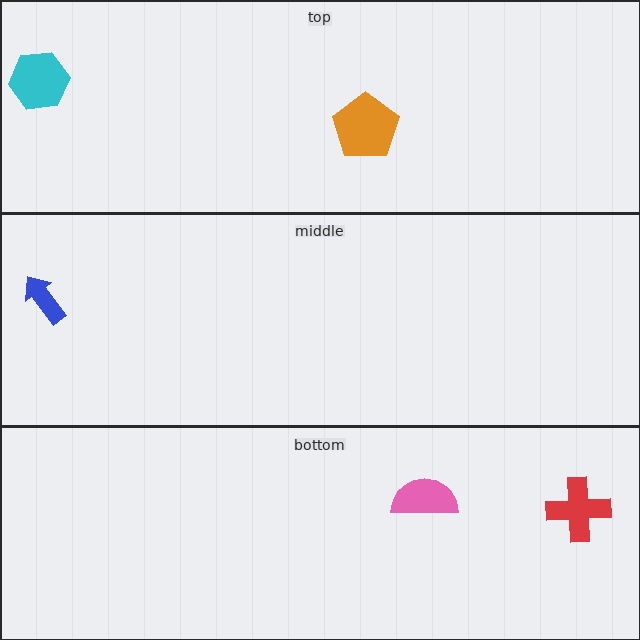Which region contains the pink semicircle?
The bottom region.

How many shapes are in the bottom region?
2.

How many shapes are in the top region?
2.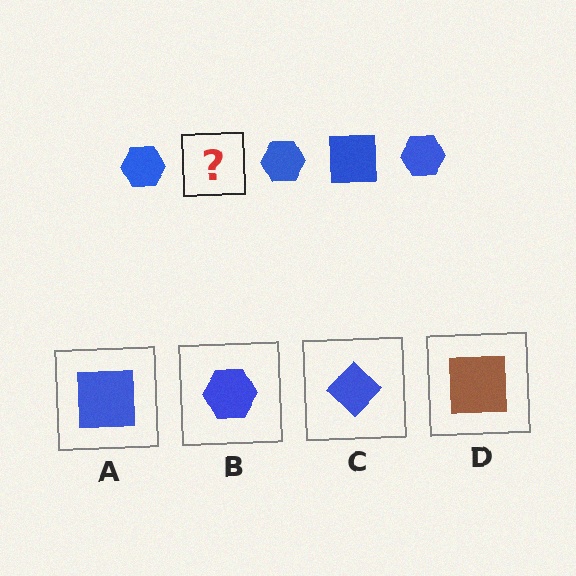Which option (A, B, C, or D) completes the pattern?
A.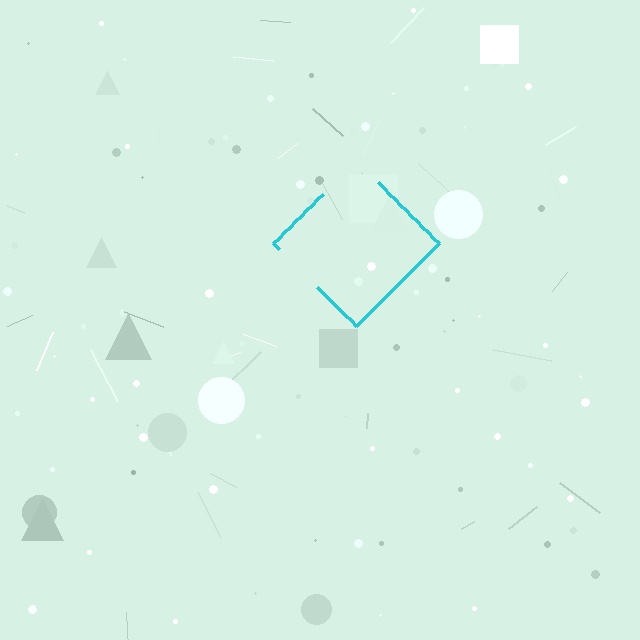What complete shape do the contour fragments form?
The contour fragments form a diamond.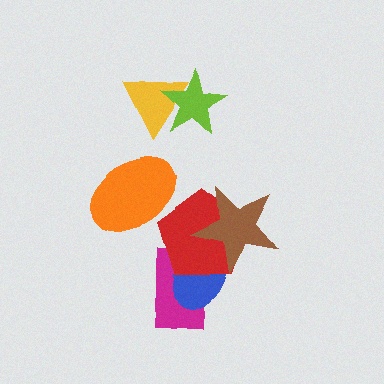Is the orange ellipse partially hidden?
Yes, it is partially covered by another shape.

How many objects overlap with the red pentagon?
4 objects overlap with the red pentagon.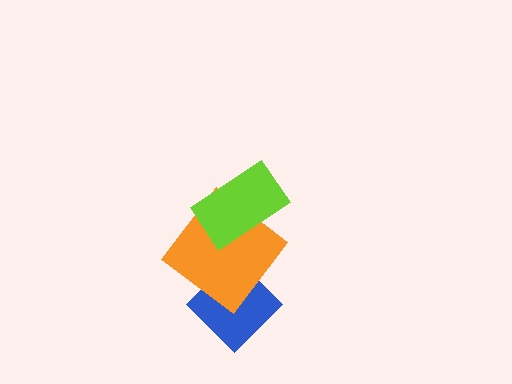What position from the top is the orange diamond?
The orange diamond is 2nd from the top.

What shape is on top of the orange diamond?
The lime rectangle is on top of the orange diamond.